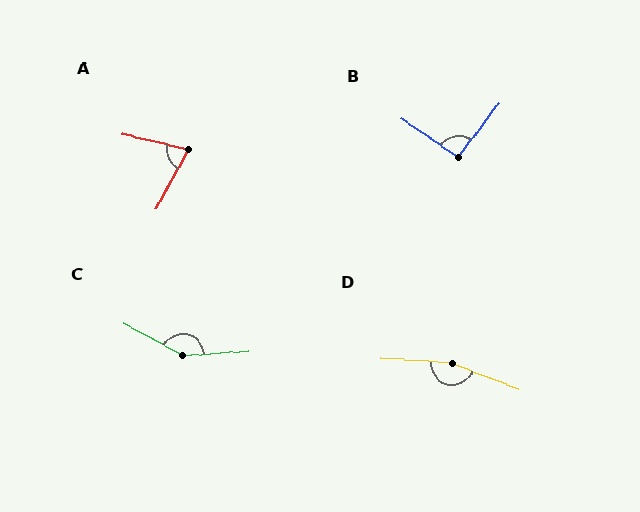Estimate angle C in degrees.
Approximately 148 degrees.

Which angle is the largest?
D, at approximately 163 degrees.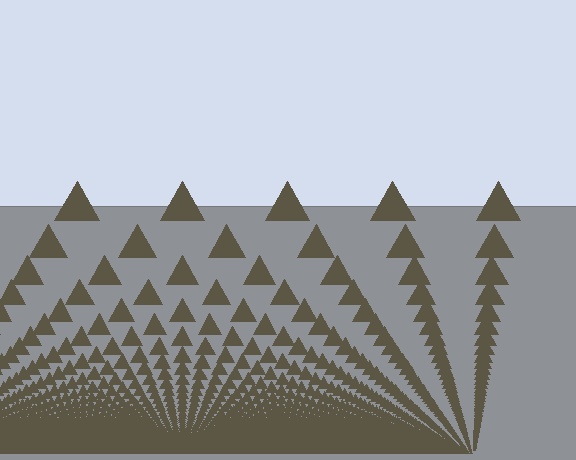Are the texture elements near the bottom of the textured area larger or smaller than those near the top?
Smaller. The gradient is inverted — elements near the bottom are smaller and denser.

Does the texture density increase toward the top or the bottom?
Density increases toward the bottom.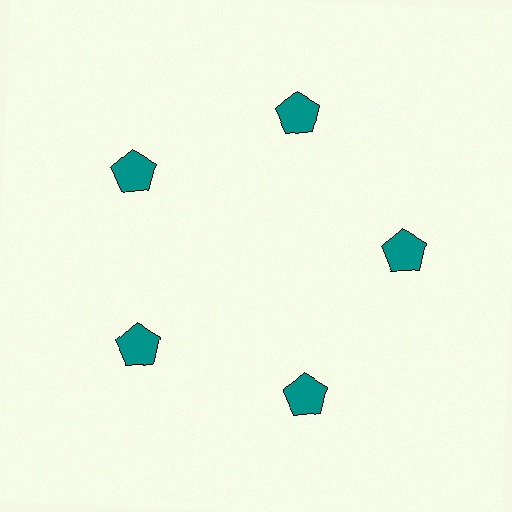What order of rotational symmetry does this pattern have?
This pattern has 5-fold rotational symmetry.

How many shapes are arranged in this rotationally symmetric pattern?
There are 5 shapes, arranged in 5 groups of 1.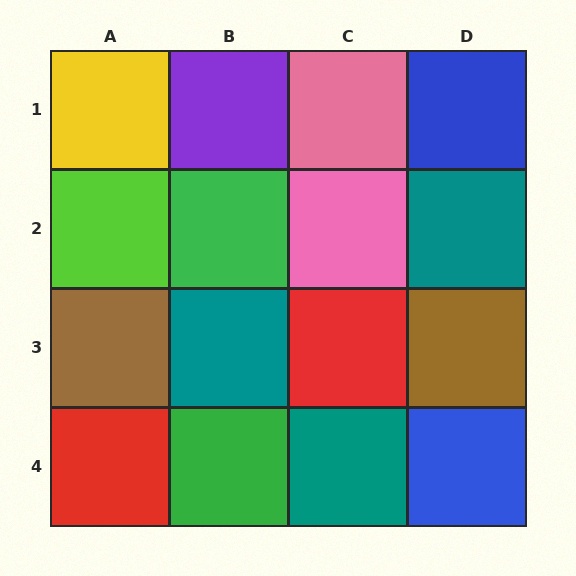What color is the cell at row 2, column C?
Pink.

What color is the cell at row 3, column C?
Red.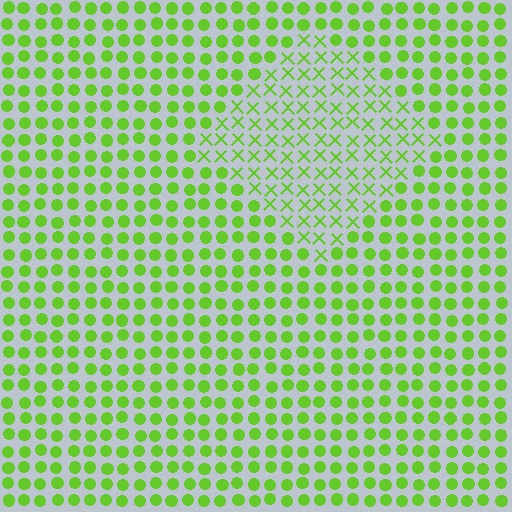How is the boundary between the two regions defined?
The boundary is defined by a change in element shape: X marks inside vs. circles outside. All elements share the same color and spacing.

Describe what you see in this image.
The image is filled with small lime elements arranged in a uniform grid. A diamond-shaped region contains X marks, while the surrounding area contains circles. The boundary is defined purely by the change in element shape.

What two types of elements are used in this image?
The image uses X marks inside the diamond region and circles outside it.